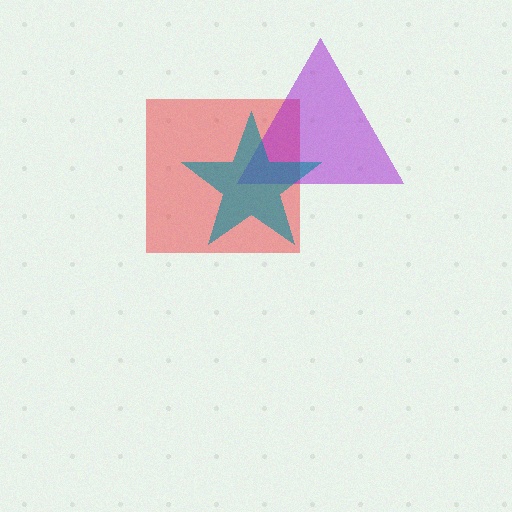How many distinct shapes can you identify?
There are 3 distinct shapes: a red square, a purple triangle, a teal star.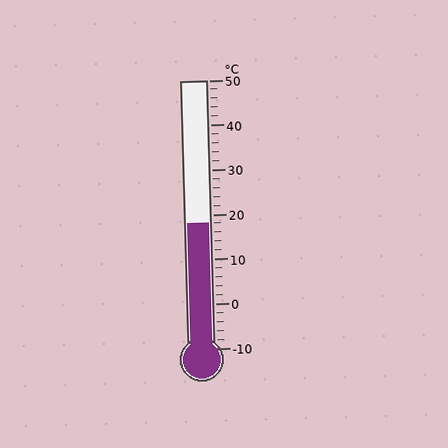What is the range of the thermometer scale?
The thermometer scale ranges from -10°C to 50°C.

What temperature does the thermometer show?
The thermometer shows approximately 18°C.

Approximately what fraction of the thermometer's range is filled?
The thermometer is filled to approximately 45% of its range.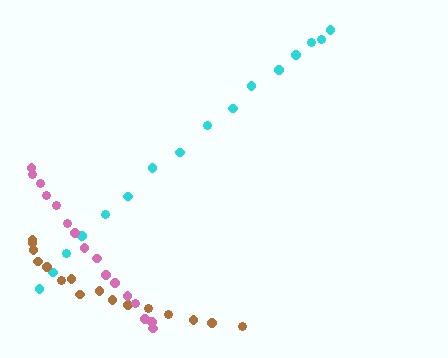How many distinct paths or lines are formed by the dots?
There are 3 distinct paths.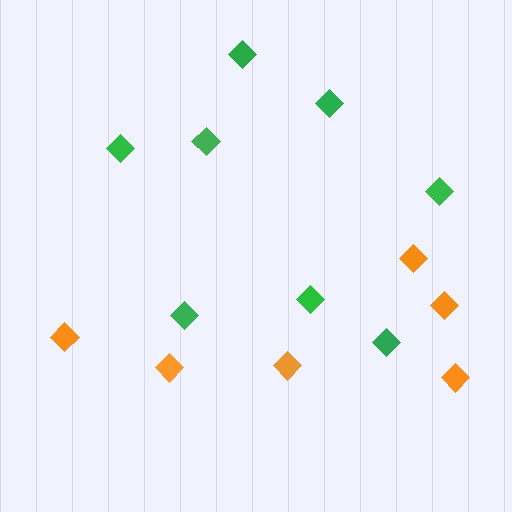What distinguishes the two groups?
There are 2 groups: one group of orange diamonds (6) and one group of green diamonds (8).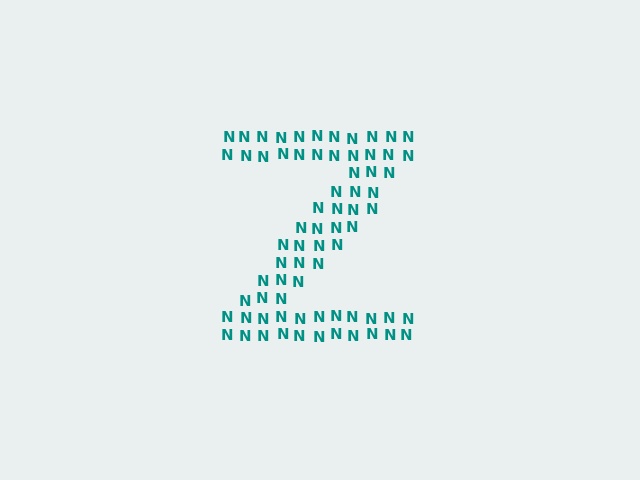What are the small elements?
The small elements are letter N's.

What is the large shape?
The large shape is the letter Z.